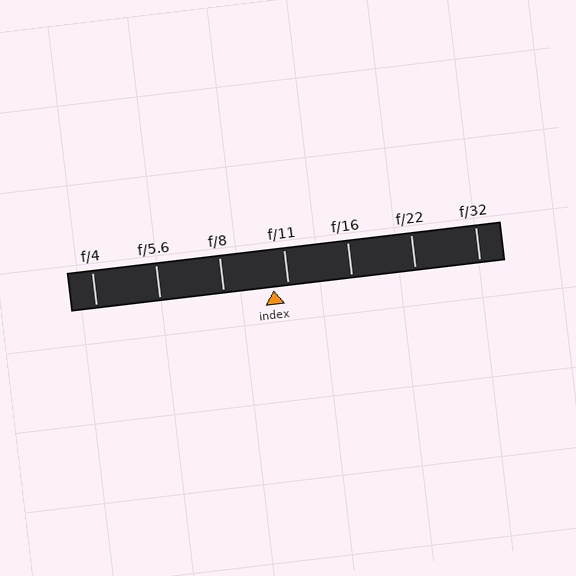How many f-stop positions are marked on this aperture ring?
There are 7 f-stop positions marked.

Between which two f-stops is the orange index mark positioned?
The index mark is between f/8 and f/11.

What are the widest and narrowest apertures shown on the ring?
The widest aperture shown is f/4 and the narrowest is f/32.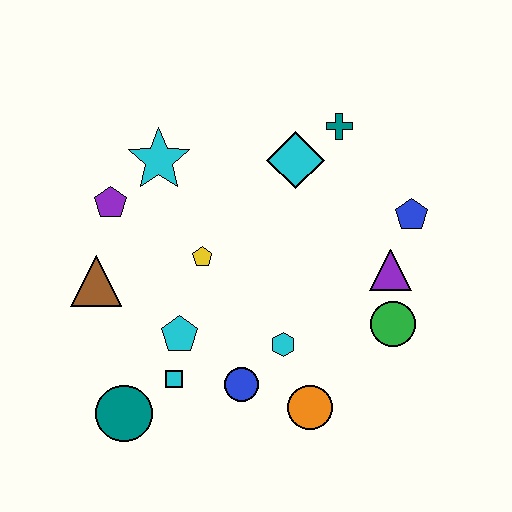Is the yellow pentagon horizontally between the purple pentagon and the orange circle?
Yes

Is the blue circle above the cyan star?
No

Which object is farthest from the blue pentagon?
The teal circle is farthest from the blue pentagon.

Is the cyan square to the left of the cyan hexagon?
Yes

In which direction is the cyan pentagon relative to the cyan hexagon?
The cyan pentagon is to the left of the cyan hexagon.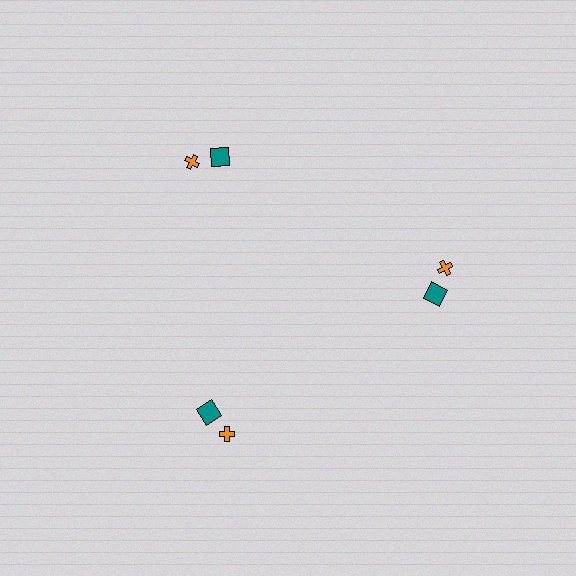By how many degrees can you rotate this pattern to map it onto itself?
The pattern maps onto itself every 120 degrees of rotation.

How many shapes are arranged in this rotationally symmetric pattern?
There are 6 shapes, arranged in 3 groups of 2.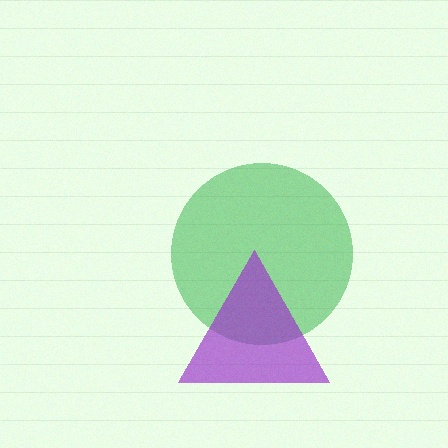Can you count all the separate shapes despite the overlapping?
Yes, there are 2 separate shapes.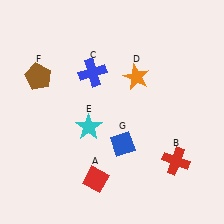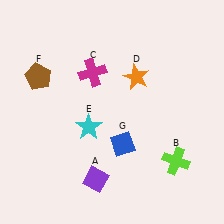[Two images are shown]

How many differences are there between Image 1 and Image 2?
There are 3 differences between the two images.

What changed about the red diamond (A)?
In Image 1, A is red. In Image 2, it changed to purple.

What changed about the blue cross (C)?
In Image 1, C is blue. In Image 2, it changed to magenta.